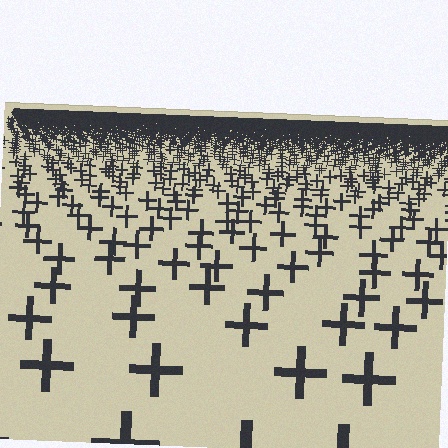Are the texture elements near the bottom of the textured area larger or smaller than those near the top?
Larger. Near the bottom, elements are closer to the viewer and appear at a bigger on-screen size.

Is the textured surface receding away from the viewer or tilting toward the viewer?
The surface is receding away from the viewer. Texture elements get smaller and denser toward the top.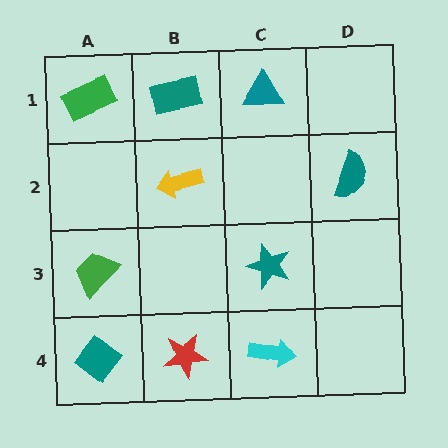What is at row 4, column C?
A cyan arrow.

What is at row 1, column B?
A teal rectangle.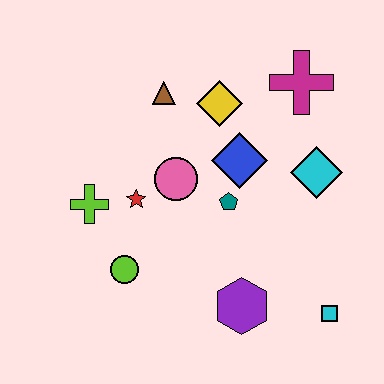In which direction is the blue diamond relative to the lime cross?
The blue diamond is to the right of the lime cross.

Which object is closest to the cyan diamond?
The blue diamond is closest to the cyan diamond.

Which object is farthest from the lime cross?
The cyan square is farthest from the lime cross.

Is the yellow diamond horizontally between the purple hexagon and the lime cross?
Yes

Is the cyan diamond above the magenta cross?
No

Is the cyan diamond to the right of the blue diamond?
Yes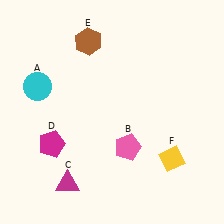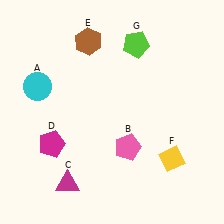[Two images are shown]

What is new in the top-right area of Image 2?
A lime pentagon (G) was added in the top-right area of Image 2.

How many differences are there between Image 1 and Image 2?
There is 1 difference between the two images.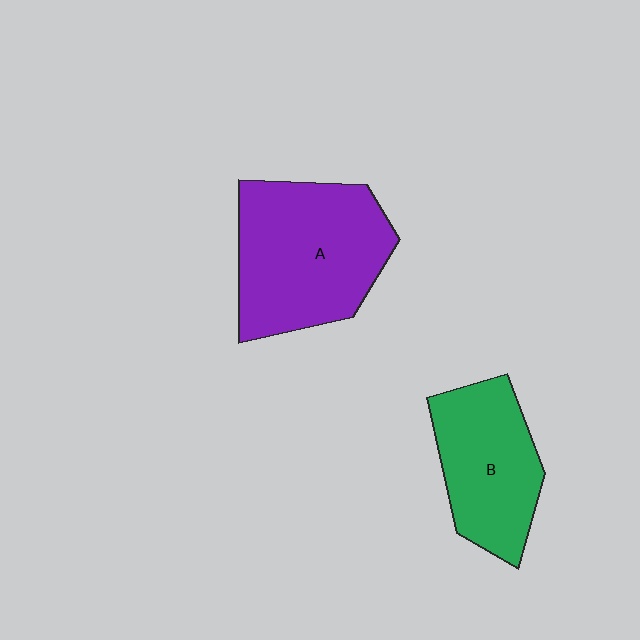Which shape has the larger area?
Shape A (purple).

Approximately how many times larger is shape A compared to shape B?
Approximately 1.4 times.